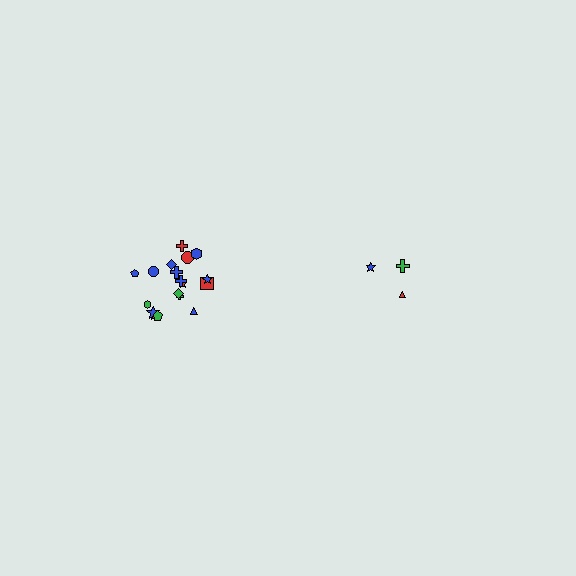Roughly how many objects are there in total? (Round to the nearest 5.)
Roughly 20 objects in total.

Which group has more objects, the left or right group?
The left group.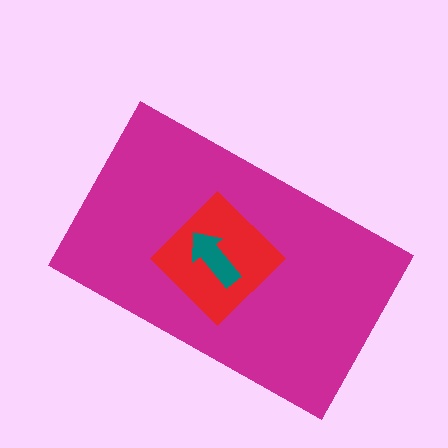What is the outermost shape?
The magenta rectangle.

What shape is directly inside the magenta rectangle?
The red diamond.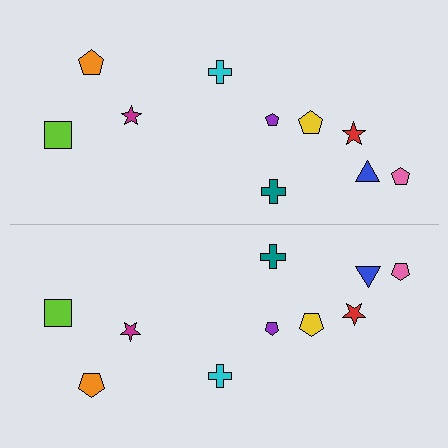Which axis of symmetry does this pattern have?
The pattern has a horizontal axis of symmetry running through the center of the image.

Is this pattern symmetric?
Yes, this pattern has bilateral (reflection) symmetry.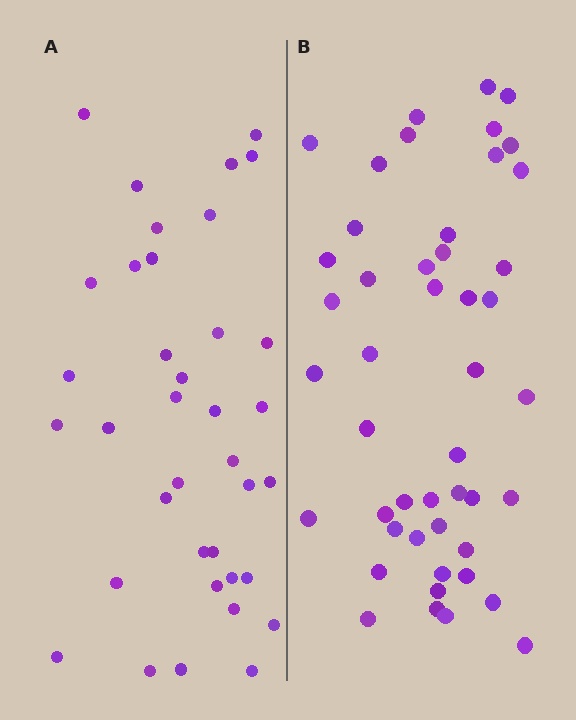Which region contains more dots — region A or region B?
Region B (the right region) has more dots.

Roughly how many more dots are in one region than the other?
Region B has roughly 10 or so more dots than region A.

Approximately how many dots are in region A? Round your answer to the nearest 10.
About 40 dots. (The exact count is 37, which rounds to 40.)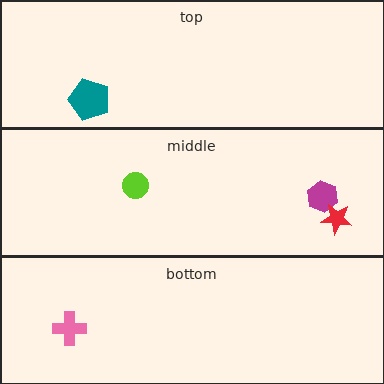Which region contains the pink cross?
The bottom region.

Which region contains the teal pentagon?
The top region.